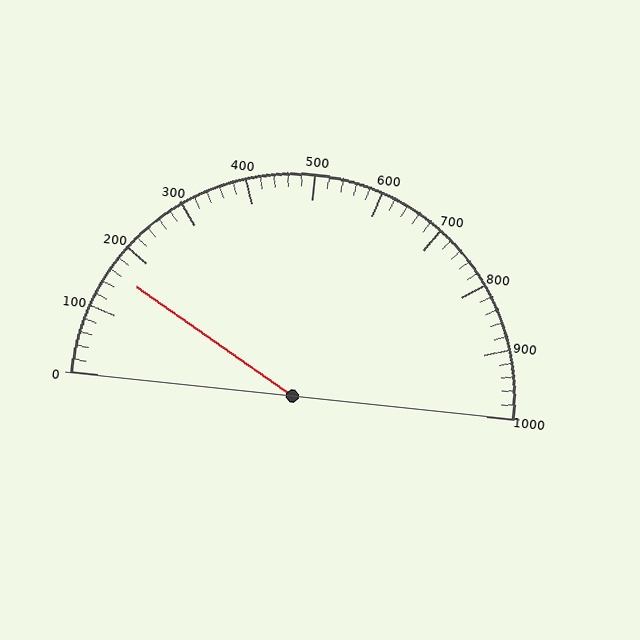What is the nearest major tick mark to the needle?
The nearest major tick mark is 200.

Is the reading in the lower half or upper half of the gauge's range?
The reading is in the lower half of the range (0 to 1000).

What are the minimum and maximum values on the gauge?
The gauge ranges from 0 to 1000.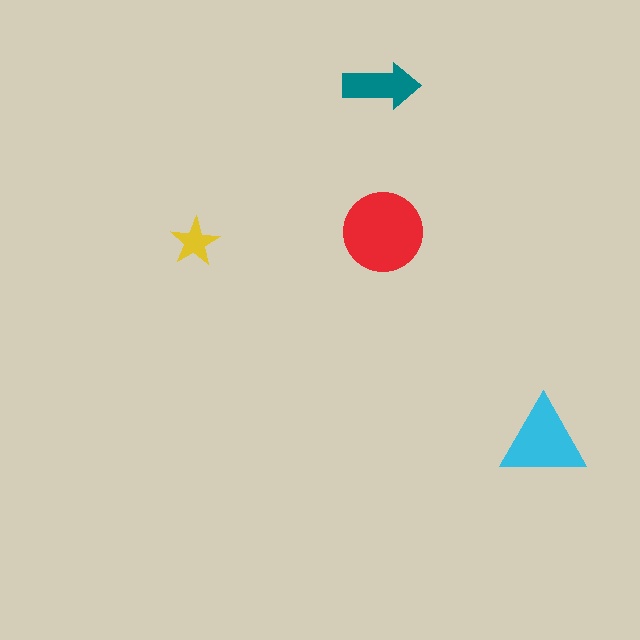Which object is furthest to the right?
The cyan triangle is rightmost.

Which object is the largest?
The red circle.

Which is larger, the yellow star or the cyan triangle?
The cyan triangle.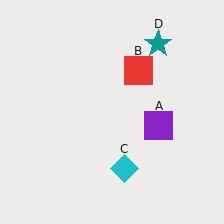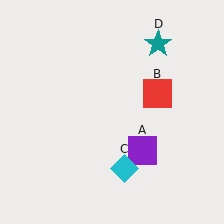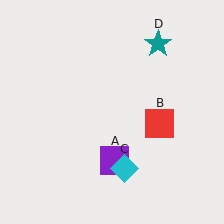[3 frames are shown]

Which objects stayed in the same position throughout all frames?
Cyan diamond (object C) and teal star (object D) remained stationary.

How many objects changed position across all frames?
2 objects changed position: purple square (object A), red square (object B).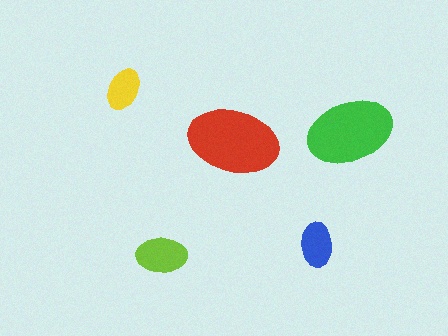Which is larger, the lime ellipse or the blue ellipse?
The lime one.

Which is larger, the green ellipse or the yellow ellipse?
The green one.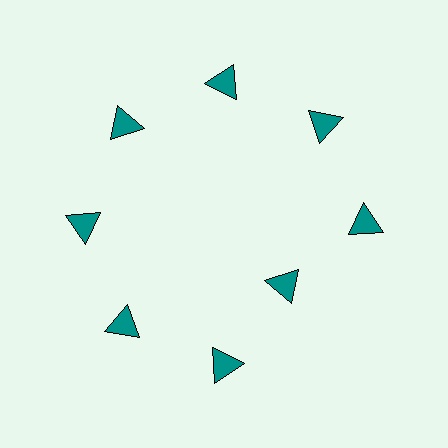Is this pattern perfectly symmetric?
No. The 8 teal triangles are arranged in a ring, but one element near the 4 o'clock position is pulled inward toward the center, breaking the 8-fold rotational symmetry.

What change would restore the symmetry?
The symmetry would be restored by moving it outward, back onto the ring so that all 8 triangles sit at equal angles and equal distance from the center.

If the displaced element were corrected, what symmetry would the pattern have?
It would have 8-fold rotational symmetry — the pattern would map onto itself every 45 degrees.